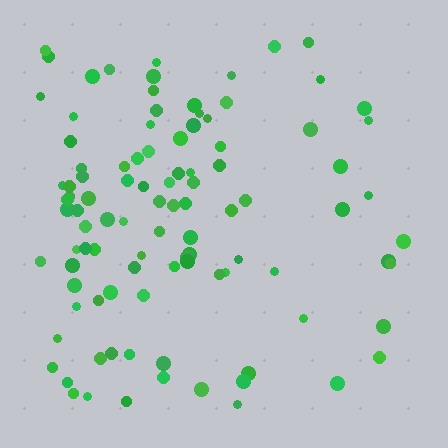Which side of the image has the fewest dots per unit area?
The right.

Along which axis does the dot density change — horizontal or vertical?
Horizontal.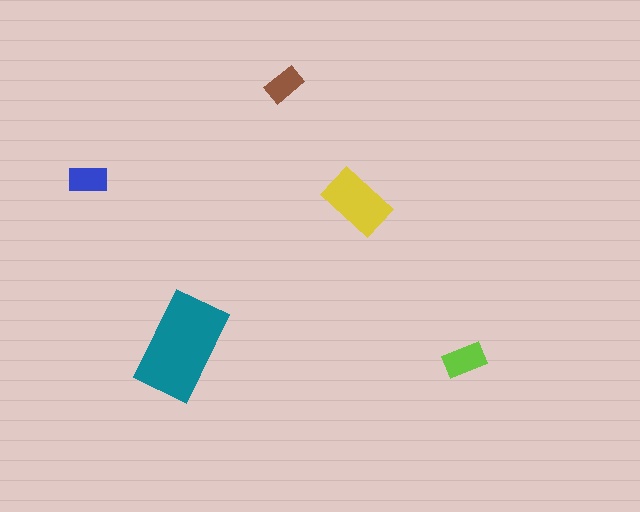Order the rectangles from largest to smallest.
the teal one, the yellow one, the lime one, the blue one, the brown one.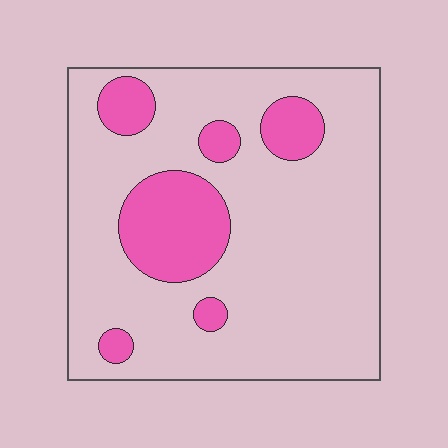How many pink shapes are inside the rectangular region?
6.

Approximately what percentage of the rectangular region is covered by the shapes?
Approximately 20%.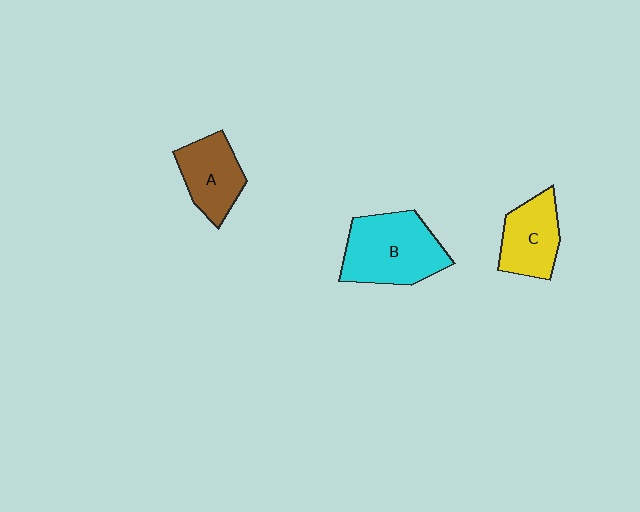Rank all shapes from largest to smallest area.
From largest to smallest: B (cyan), C (yellow), A (brown).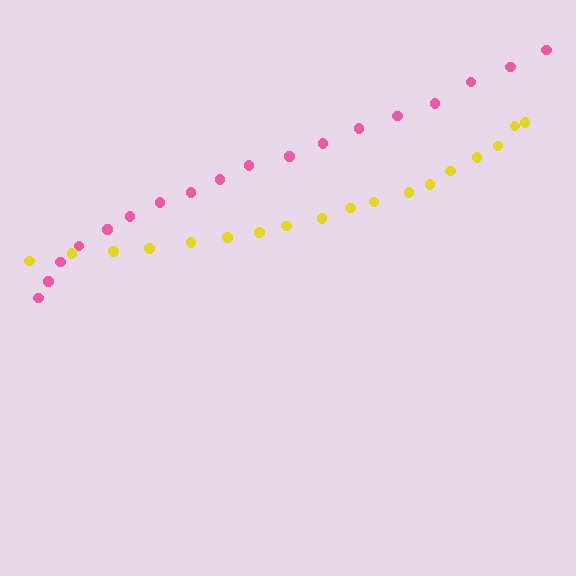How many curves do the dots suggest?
There are 2 distinct paths.